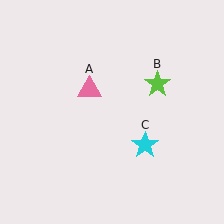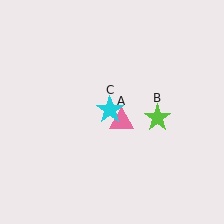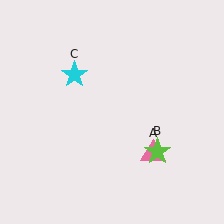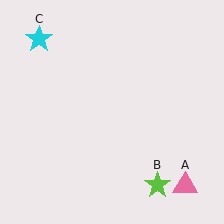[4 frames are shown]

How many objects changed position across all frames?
3 objects changed position: pink triangle (object A), lime star (object B), cyan star (object C).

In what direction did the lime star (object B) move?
The lime star (object B) moved down.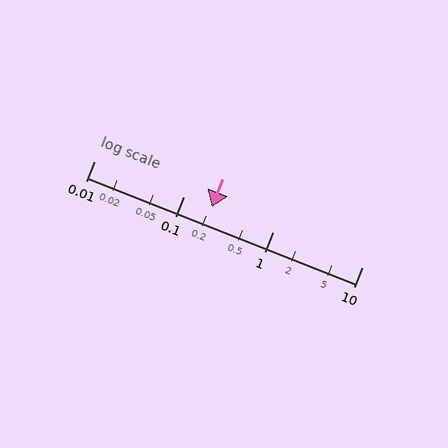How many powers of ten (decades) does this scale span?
The scale spans 3 decades, from 0.01 to 10.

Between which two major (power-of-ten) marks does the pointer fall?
The pointer is between 0.1 and 1.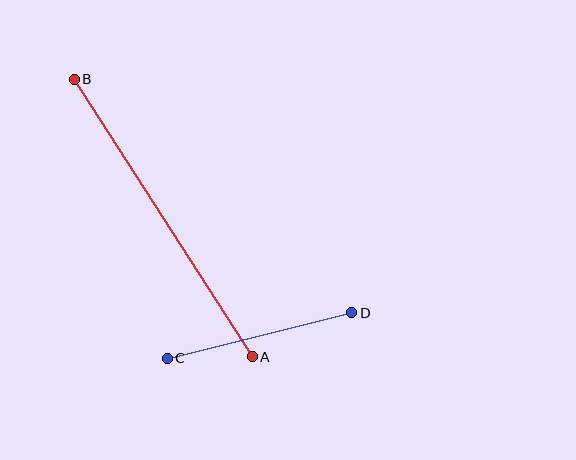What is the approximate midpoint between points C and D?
The midpoint is at approximately (260, 335) pixels.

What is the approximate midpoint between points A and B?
The midpoint is at approximately (163, 218) pixels.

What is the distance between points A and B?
The distance is approximately 330 pixels.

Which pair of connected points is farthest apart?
Points A and B are farthest apart.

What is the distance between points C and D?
The distance is approximately 190 pixels.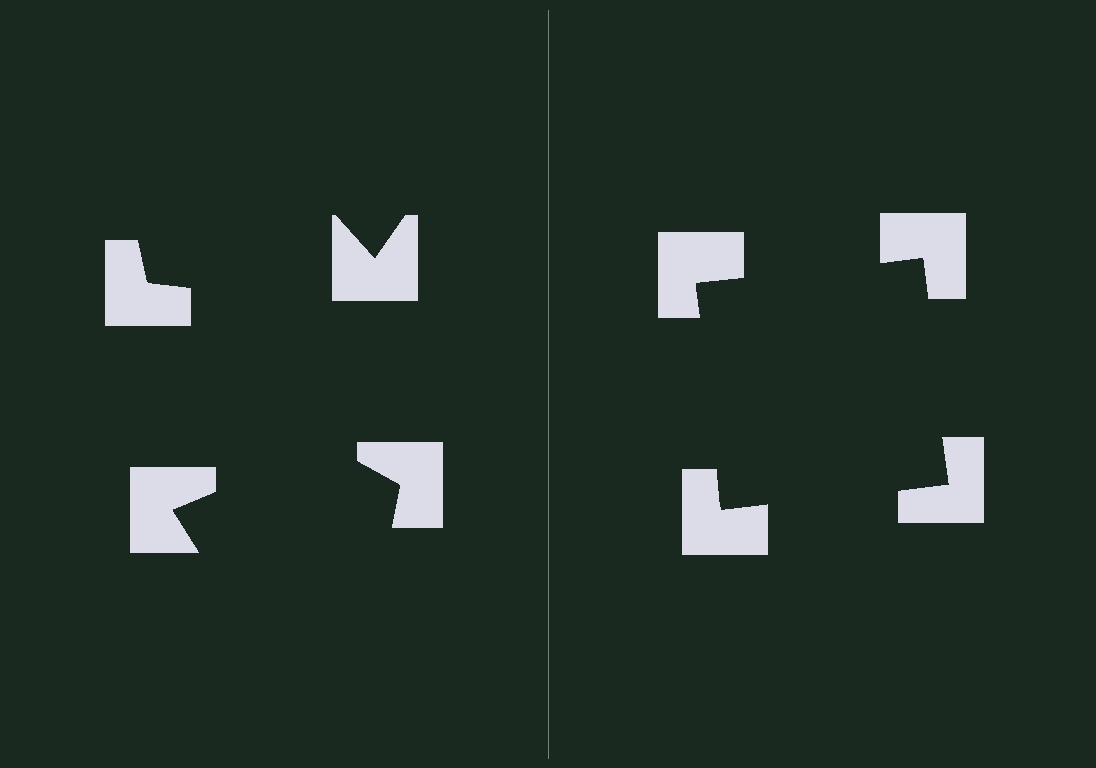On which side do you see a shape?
An illusory square appears on the right side. On the left side the wedge cuts are rotated, so no coherent shape forms.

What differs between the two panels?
The notched squares are positioned identically on both sides; only the wedge orientations differ. On the right they align to a square; on the left they are misaligned.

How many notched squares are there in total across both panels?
8 — 4 on each side.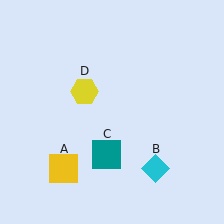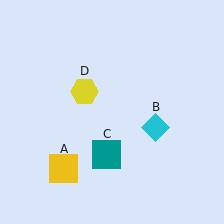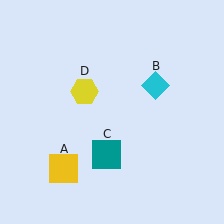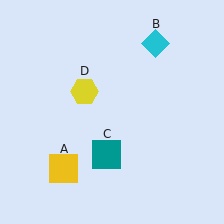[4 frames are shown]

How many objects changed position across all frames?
1 object changed position: cyan diamond (object B).